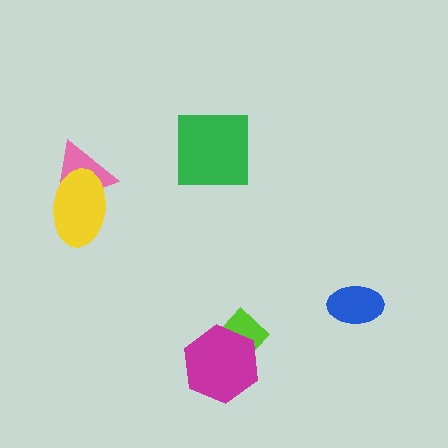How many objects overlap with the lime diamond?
1 object overlaps with the lime diamond.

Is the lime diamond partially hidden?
Yes, it is partially covered by another shape.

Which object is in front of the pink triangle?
The yellow ellipse is in front of the pink triangle.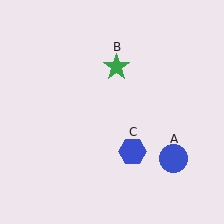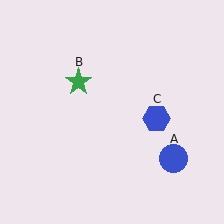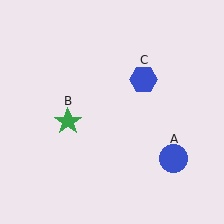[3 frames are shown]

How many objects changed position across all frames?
2 objects changed position: green star (object B), blue hexagon (object C).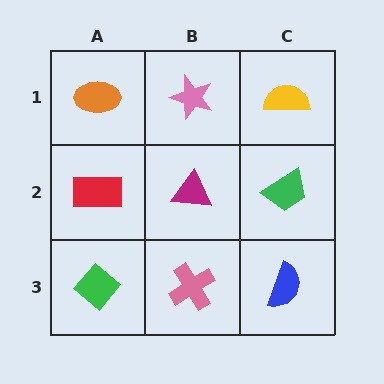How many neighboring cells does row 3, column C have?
2.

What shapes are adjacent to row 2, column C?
A yellow semicircle (row 1, column C), a blue semicircle (row 3, column C), a magenta triangle (row 2, column B).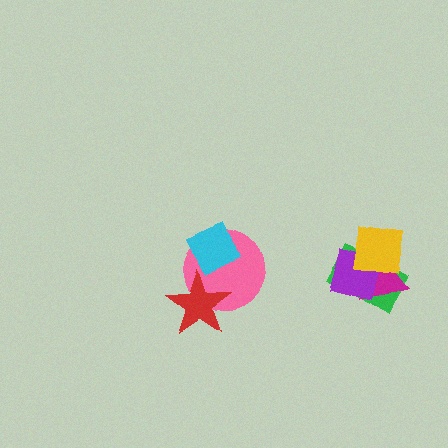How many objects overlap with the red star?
1 object overlaps with the red star.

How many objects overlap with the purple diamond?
3 objects overlap with the purple diamond.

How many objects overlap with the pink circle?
2 objects overlap with the pink circle.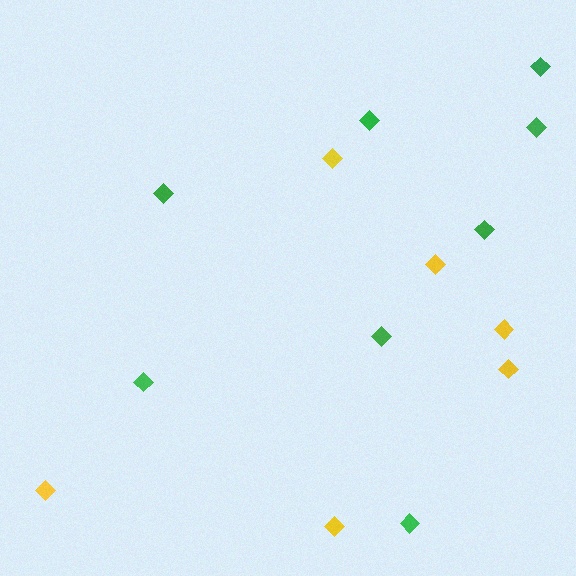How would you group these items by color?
There are 2 groups: one group of green diamonds (8) and one group of yellow diamonds (6).